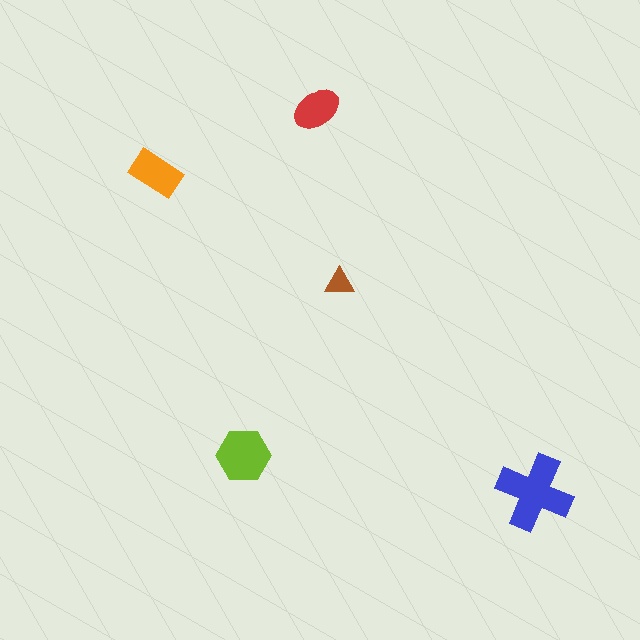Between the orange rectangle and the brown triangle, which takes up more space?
The orange rectangle.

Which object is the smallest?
The brown triangle.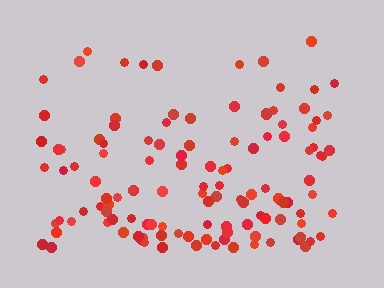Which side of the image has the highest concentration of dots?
The bottom.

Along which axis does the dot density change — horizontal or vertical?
Vertical.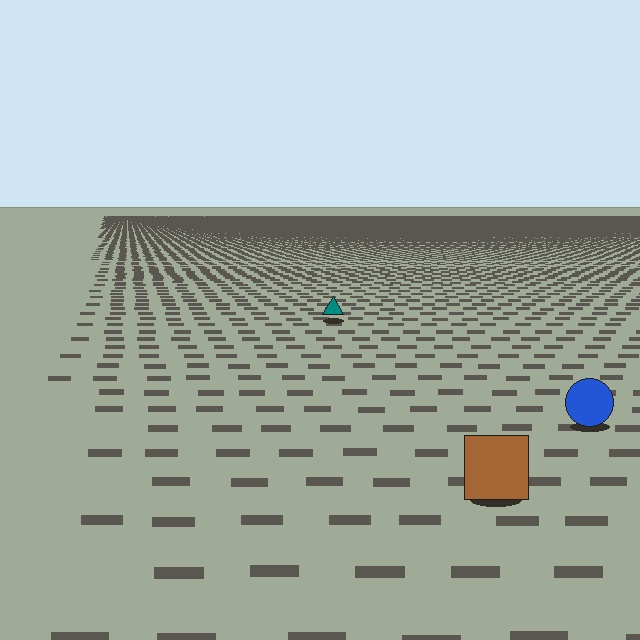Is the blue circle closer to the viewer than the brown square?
No. The brown square is closer — you can tell from the texture gradient: the ground texture is coarser near it.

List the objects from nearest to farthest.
From nearest to farthest: the brown square, the blue circle, the teal triangle.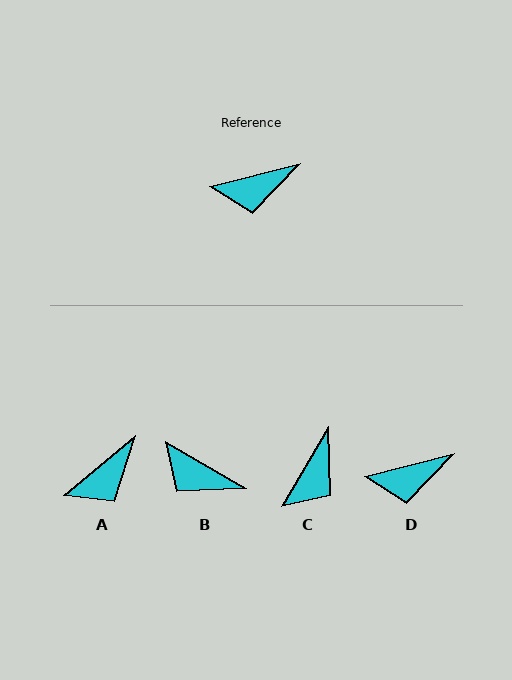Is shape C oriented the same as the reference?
No, it is off by about 45 degrees.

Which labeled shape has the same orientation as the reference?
D.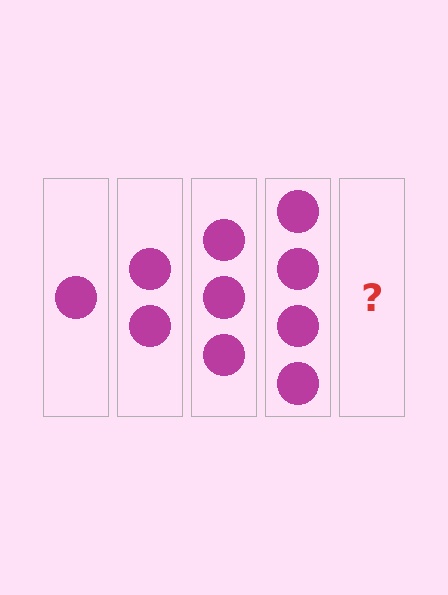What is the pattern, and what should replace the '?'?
The pattern is that each step adds one more circle. The '?' should be 5 circles.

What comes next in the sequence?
The next element should be 5 circles.